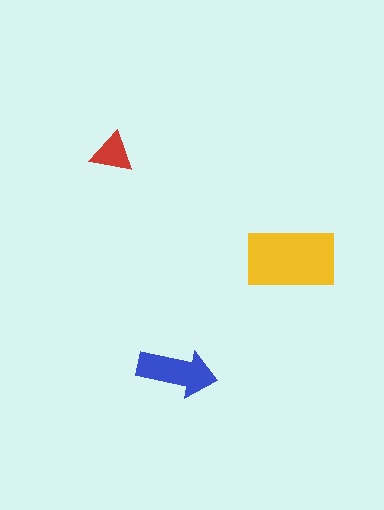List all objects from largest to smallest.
The yellow rectangle, the blue arrow, the red triangle.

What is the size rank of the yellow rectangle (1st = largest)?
1st.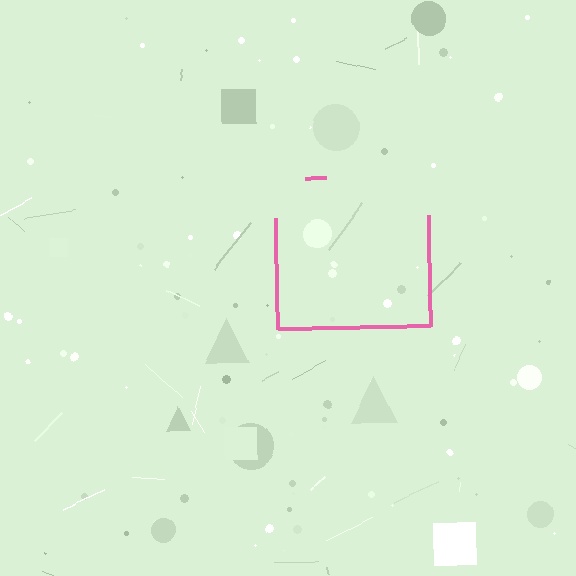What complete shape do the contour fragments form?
The contour fragments form a square.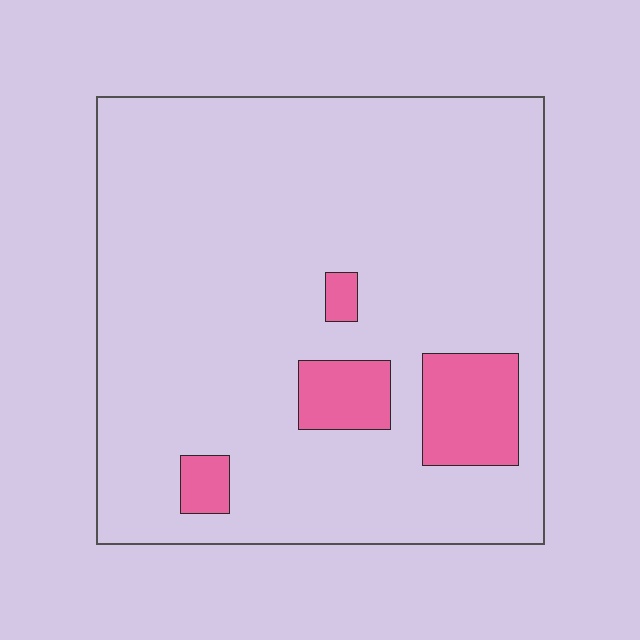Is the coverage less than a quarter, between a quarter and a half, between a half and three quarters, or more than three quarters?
Less than a quarter.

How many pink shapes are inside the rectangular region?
4.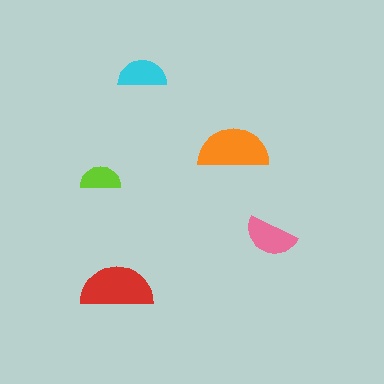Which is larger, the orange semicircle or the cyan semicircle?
The orange one.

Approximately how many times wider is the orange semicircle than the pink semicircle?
About 1.5 times wider.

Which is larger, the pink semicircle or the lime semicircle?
The pink one.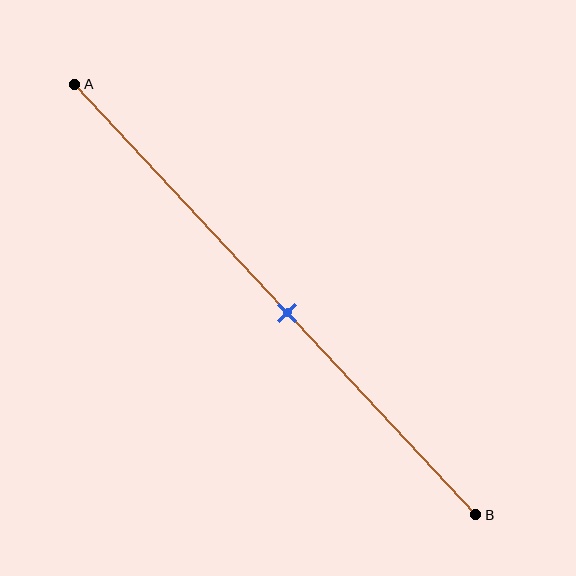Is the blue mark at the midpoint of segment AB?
No, the mark is at about 55% from A, not at the 50% midpoint.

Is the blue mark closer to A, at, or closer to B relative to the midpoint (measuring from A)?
The blue mark is closer to point B than the midpoint of segment AB.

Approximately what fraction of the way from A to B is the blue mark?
The blue mark is approximately 55% of the way from A to B.